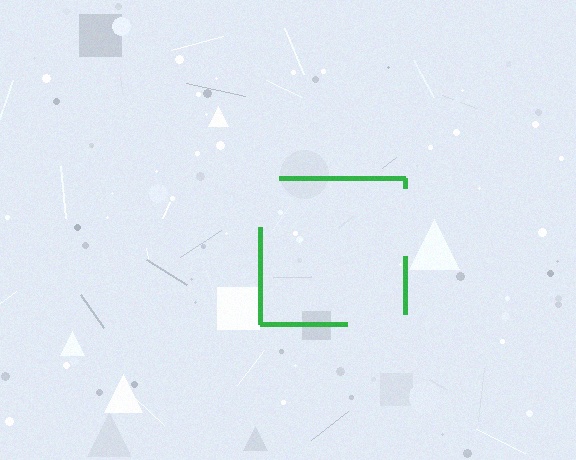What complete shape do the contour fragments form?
The contour fragments form a square.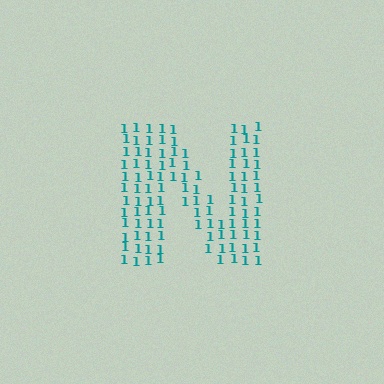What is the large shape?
The large shape is the letter N.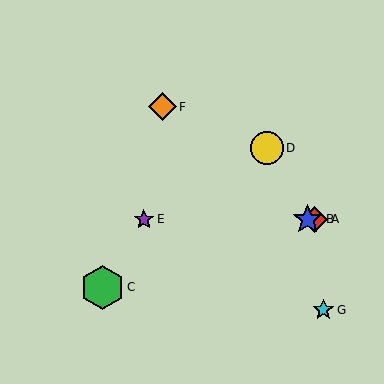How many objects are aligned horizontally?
3 objects (A, B, E) are aligned horizontally.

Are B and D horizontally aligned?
No, B is at y≈219 and D is at y≈148.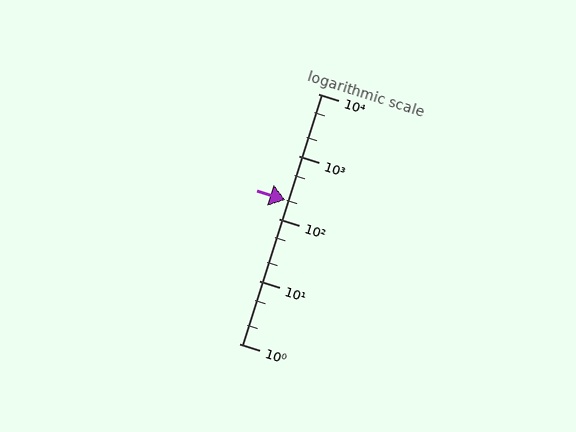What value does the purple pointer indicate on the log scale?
The pointer indicates approximately 200.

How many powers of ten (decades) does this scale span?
The scale spans 4 decades, from 1 to 10000.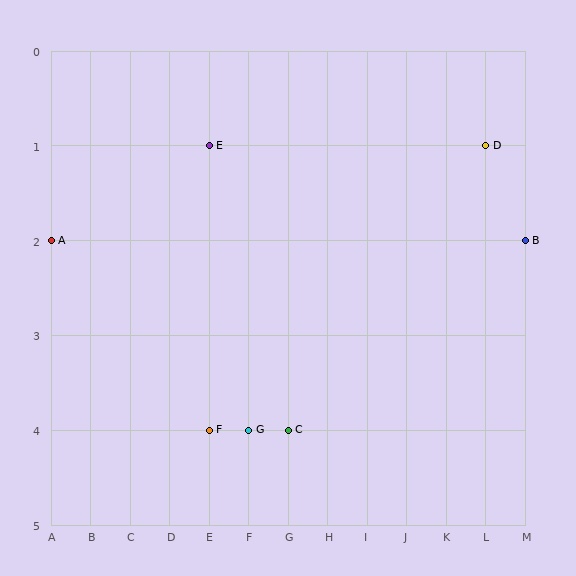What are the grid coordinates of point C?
Point C is at grid coordinates (G, 4).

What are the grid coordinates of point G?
Point G is at grid coordinates (F, 4).